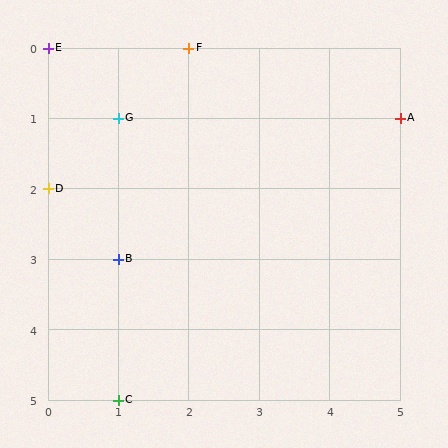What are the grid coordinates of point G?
Point G is at grid coordinates (1, 1).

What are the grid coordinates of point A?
Point A is at grid coordinates (5, 1).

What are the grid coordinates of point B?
Point B is at grid coordinates (1, 3).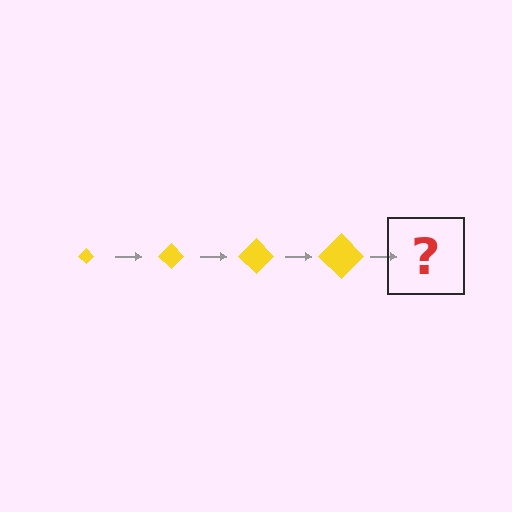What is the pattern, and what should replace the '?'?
The pattern is that the diamond gets progressively larger each step. The '?' should be a yellow diamond, larger than the previous one.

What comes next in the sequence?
The next element should be a yellow diamond, larger than the previous one.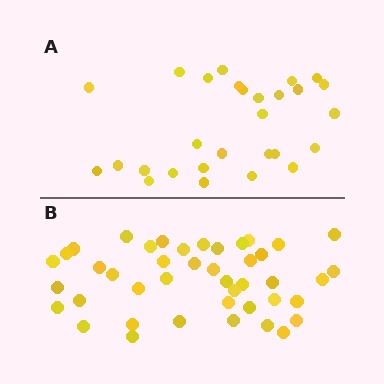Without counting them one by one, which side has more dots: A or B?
Region B (the bottom region) has more dots.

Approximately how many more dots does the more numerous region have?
Region B has approximately 15 more dots than region A.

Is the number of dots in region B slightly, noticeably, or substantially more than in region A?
Region B has substantially more. The ratio is roughly 1.5 to 1.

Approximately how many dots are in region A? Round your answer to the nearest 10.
About 30 dots. (The exact count is 28, which rounds to 30.)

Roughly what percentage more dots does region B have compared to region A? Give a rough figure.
About 55% more.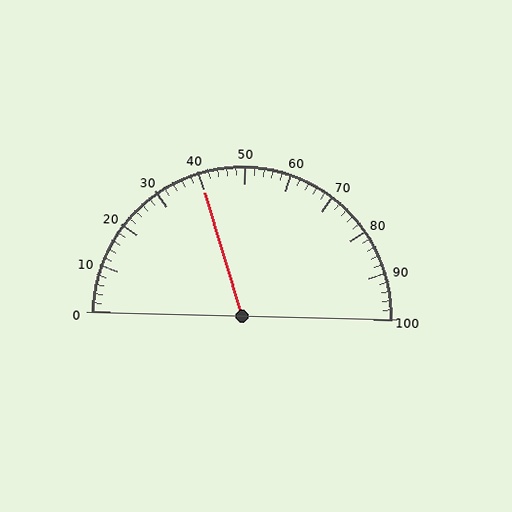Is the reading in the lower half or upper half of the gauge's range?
The reading is in the lower half of the range (0 to 100).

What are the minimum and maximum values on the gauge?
The gauge ranges from 0 to 100.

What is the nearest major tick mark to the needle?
The nearest major tick mark is 40.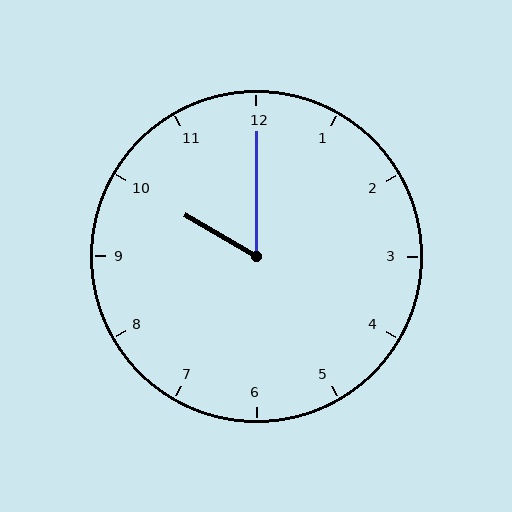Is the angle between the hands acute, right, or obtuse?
It is acute.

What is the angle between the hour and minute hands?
Approximately 60 degrees.